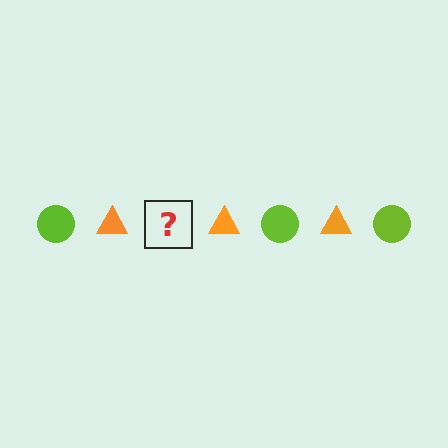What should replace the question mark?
The question mark should be replaced with a lime circle.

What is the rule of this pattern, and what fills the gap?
The rule is that the pattern alternates between lime circle and orange triangle. The gap should be filled with a lime circle.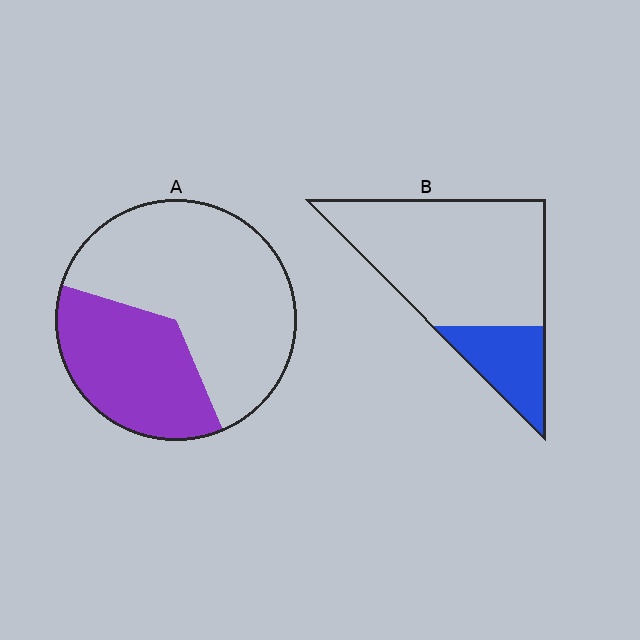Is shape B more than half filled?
No.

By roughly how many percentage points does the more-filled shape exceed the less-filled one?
By roughly 15 percentage points (A over B).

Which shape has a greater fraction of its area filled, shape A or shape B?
Shape A.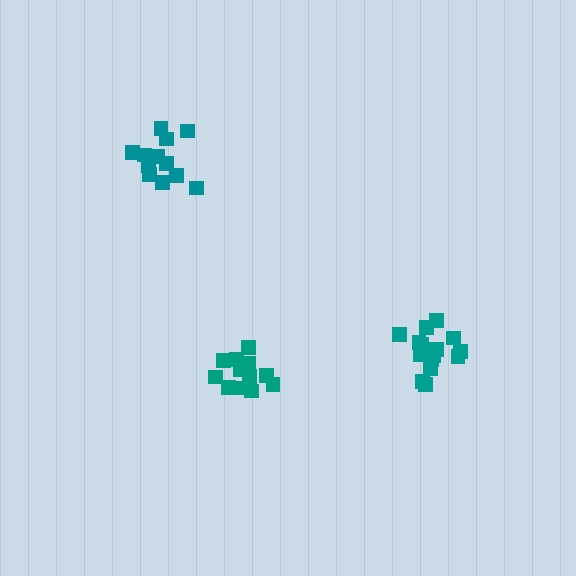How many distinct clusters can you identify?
There are 3 distinct clusters.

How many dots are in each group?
Group 1: 13 dots, Group 2: 15 dots, Group 3: 12 dots (40 total).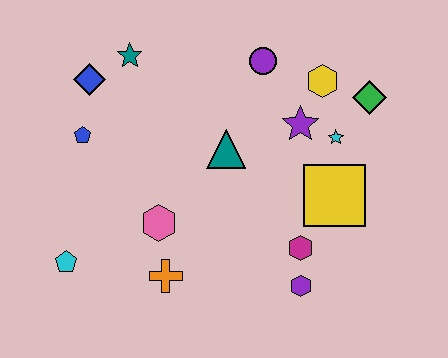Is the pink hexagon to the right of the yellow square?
No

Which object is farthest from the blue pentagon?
The green diamond is farthest from the blue pentagon.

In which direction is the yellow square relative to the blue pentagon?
The yellow square is to the right of the blue pentagon.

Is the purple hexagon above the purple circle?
No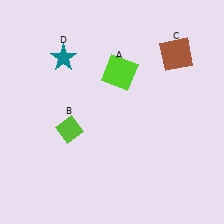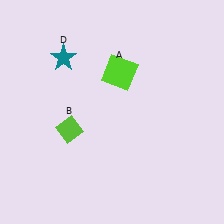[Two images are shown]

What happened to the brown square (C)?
The brown square (C) was removed in Image 2. It was in the top-right area of Image 1.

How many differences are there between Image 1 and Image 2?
There is 1 difference between the two images.